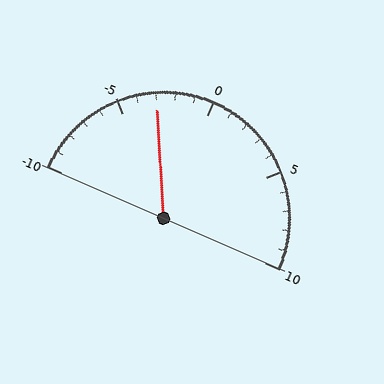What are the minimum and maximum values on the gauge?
The gauge ranges from -10 to 10.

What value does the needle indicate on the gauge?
The needle indicates approximately -3.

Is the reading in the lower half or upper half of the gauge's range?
The reading is in the lower half of the range (-10 to 10).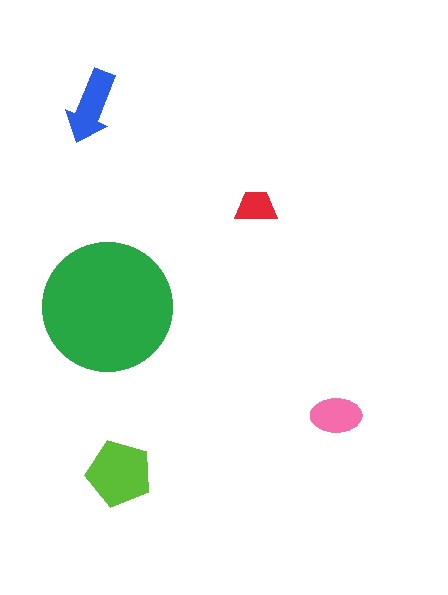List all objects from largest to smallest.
The green circle, the lime pentagon, the blue arrow, the pink ellipse, the red trapezoid.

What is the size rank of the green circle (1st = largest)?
1st.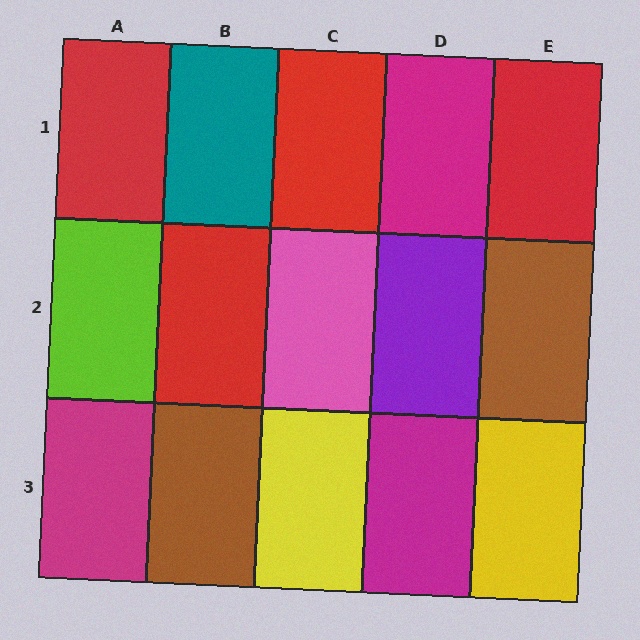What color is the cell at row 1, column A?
Red.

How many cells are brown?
2 cells are brown.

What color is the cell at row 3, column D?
Magenta.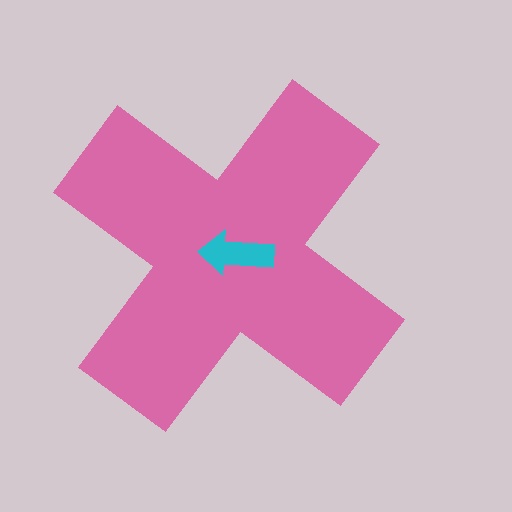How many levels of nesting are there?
2.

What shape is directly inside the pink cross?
The cyan arrow.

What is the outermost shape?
The pink cross.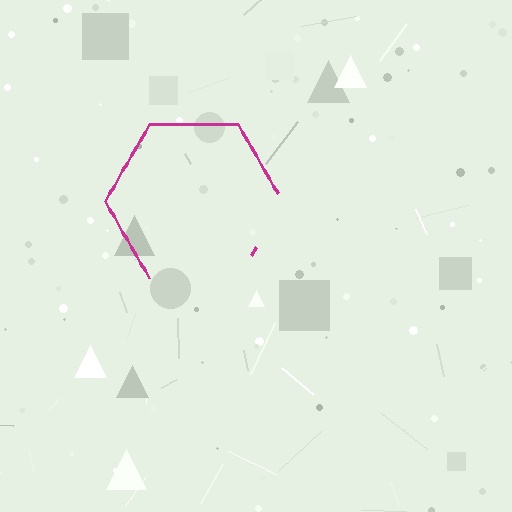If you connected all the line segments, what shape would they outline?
They would outline a hexagon.